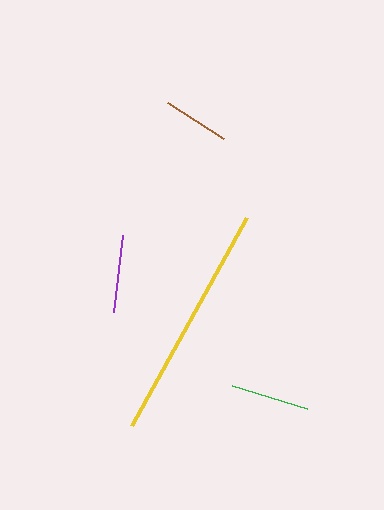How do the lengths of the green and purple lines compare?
The green and purple lines are approximately the same length.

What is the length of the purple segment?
The purple segment is approximately 77 pixels long.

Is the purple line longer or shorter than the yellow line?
The yellow line is longer than the purple line.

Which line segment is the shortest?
The brown line is the shortest at approximately 67 pixels.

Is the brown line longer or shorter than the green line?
The green line is longer than the brown line.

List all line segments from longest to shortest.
From longest to shortest: yellow, green, purple, brown.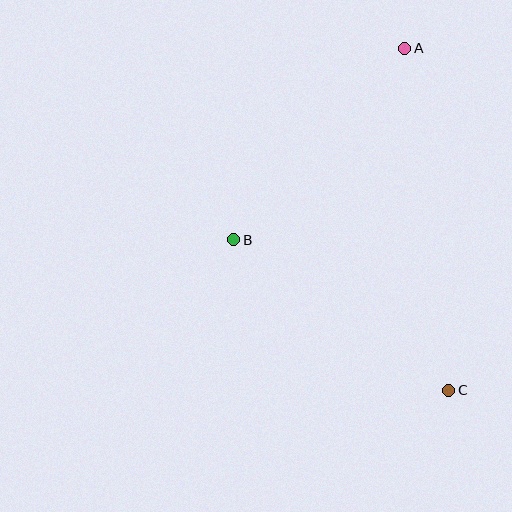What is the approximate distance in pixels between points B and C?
The distance between B and C is approximately 262 pixels.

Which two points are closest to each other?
Points A and B are closest to each other.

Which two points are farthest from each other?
Points A and C are farthest from each other.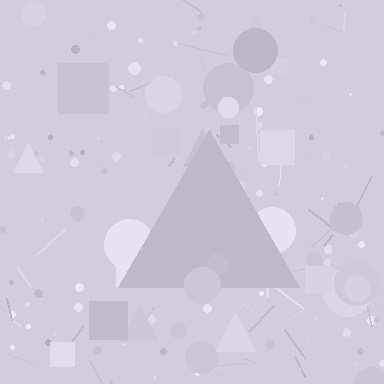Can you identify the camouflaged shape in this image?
The camouflaged shape is a triangle.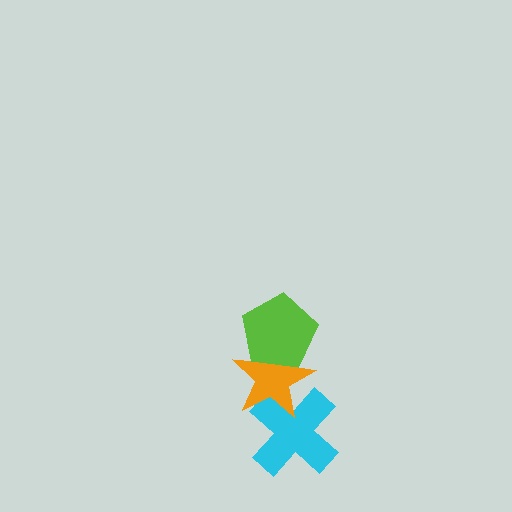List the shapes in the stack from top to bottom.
From top to bottom: the lime pentagon, the orange star, the cyan cross.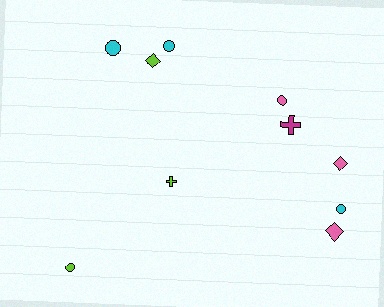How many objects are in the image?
There are 10 objects.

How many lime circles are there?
There is 1 lime circle.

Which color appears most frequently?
Pink, with 3 objects.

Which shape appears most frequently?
Circle, with 5 objects.